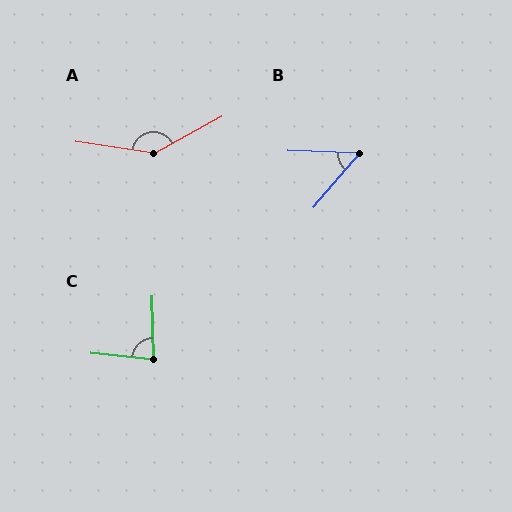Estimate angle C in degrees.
Approximately 83 degrees.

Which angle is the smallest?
B, at approximately 52 degrees.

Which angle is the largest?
A, at approximately 143 degrees.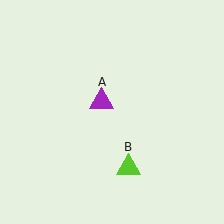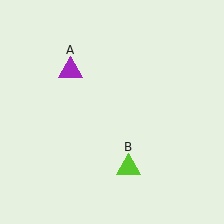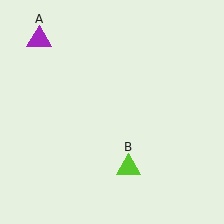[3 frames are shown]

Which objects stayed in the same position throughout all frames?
Lime triangle (object B) remained stationary.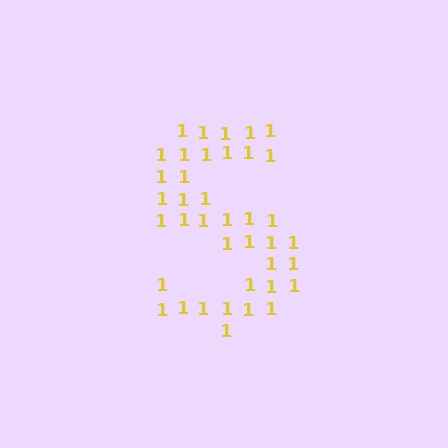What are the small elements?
The small elements are digit 1's.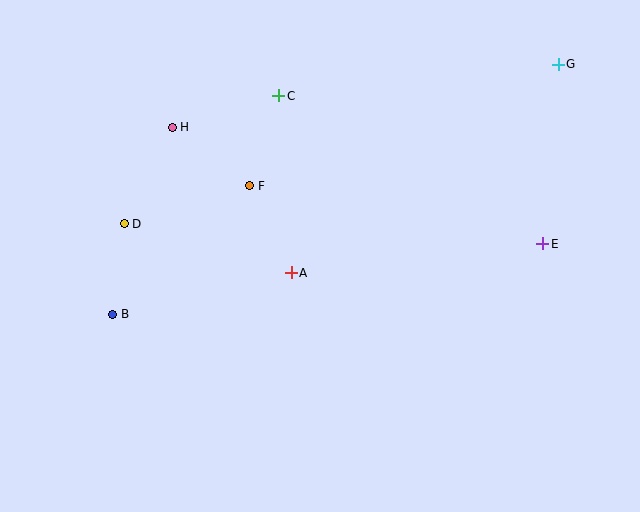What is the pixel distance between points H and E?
The distance between H and E is 388 pixels.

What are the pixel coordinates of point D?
Point D is at (124, 224).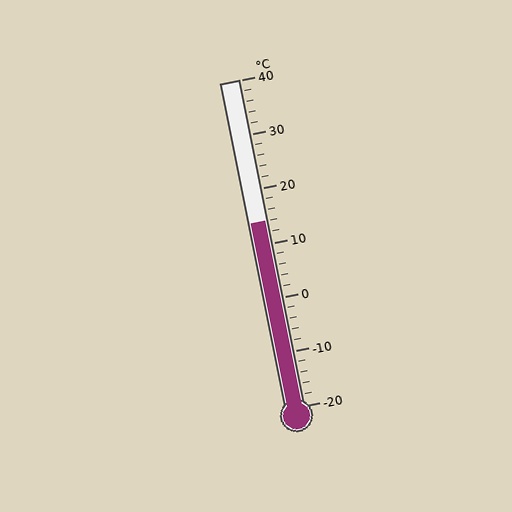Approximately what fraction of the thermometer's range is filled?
The thermometer is filled to approximately 55% of its range.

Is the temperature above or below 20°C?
The temperature is below 20°C.